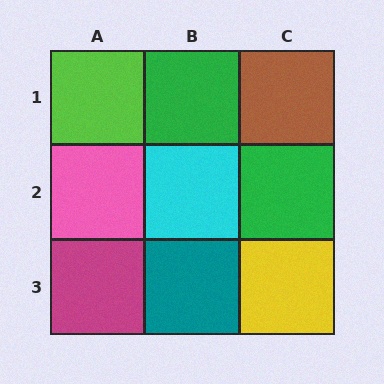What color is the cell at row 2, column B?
Cyan.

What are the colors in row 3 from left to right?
Magenta, teal, yellow.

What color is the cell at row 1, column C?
Brown.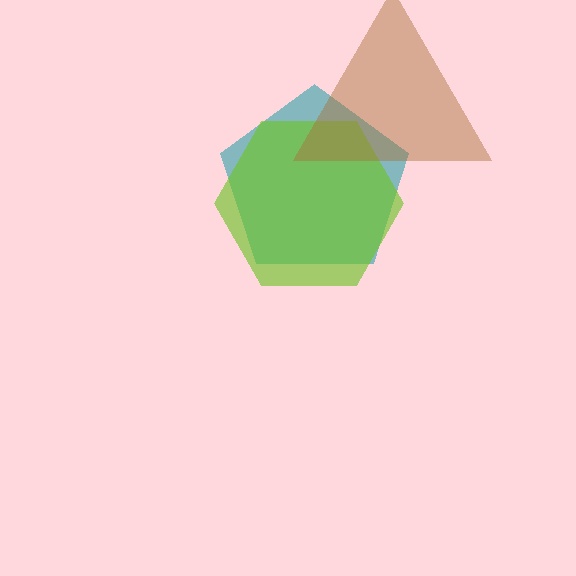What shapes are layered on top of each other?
The layered shapes are: a teal pentagon, a lime hexagon, a brown triangle.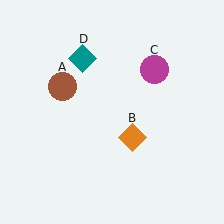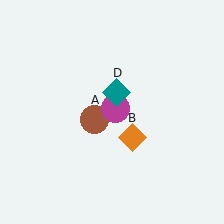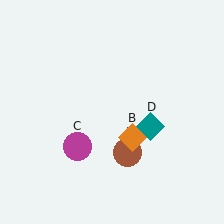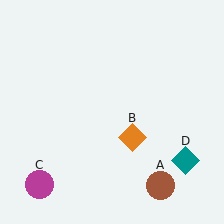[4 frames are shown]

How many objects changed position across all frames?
3 objects changed position: brown circle (object A), magenta circle (object C), teal diamond (object D).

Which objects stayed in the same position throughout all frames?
Orange diamond (object B) remained stationary.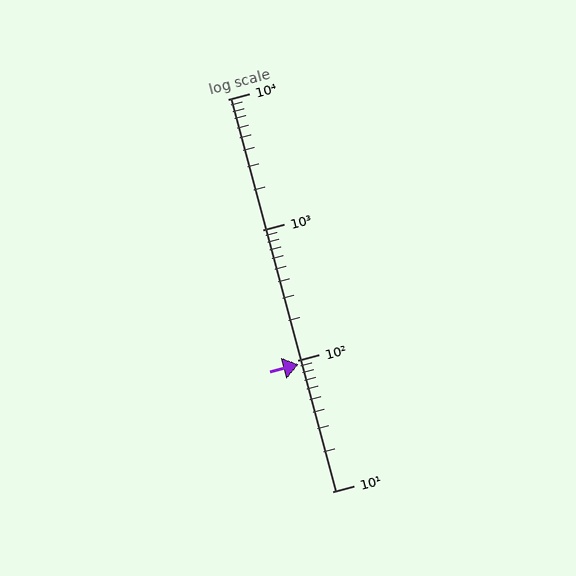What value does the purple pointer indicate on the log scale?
The pointer indicates approximately 94.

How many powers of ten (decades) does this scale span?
The scale spans 3 decades, from 10 to 10000.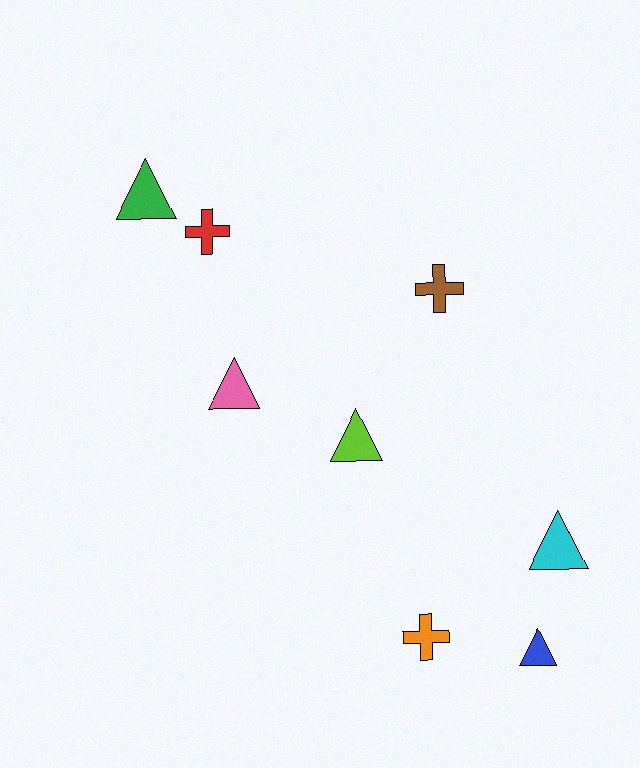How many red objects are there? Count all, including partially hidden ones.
There is 1 red object.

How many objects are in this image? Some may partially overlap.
There are 8 objects.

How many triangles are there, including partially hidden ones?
There are 5 triangles.